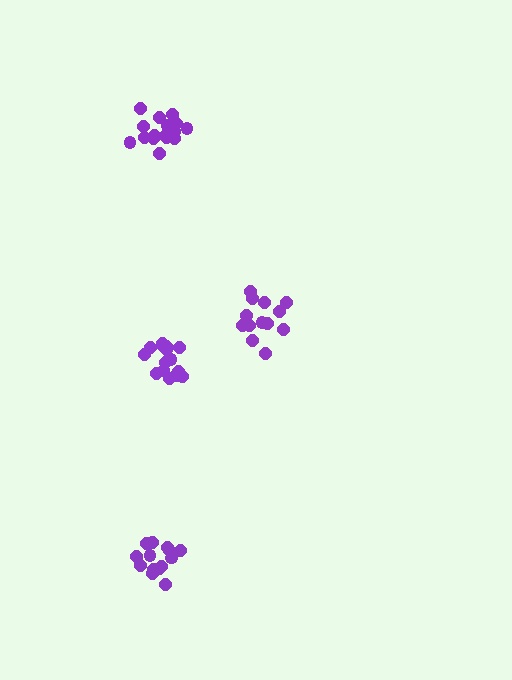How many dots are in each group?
Group 1: 13 dots, Group 2: 17 dots, Group 3: 14 dots, Group 4: 16 dots (60 total).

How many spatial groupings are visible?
There are 4 spatial groupings.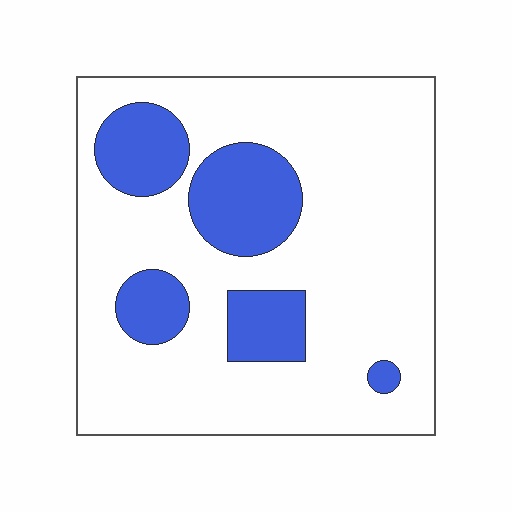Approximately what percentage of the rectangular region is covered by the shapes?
Approximately 20%.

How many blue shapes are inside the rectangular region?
5.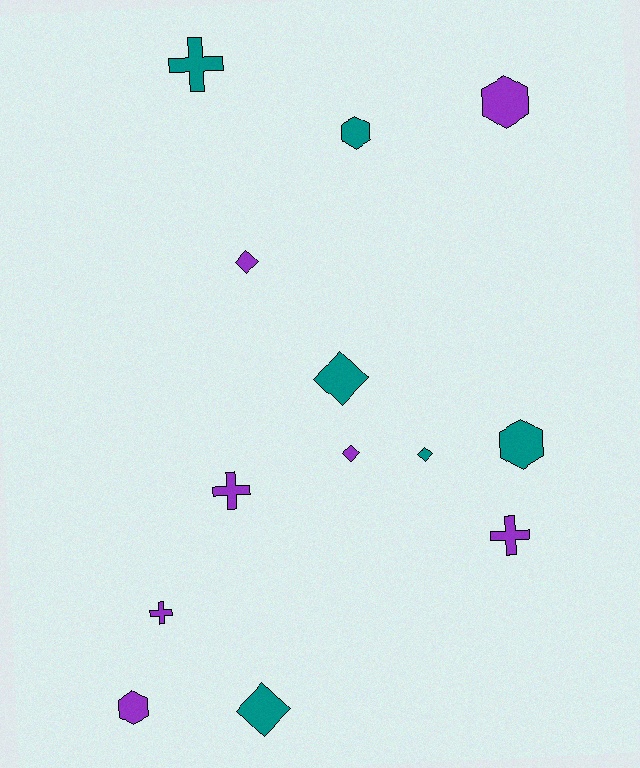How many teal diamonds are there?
There are 3 teal diamonds.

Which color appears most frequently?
Purple, with 7 objects.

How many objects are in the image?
There are 13 objects.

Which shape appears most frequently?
Diamond, with 5 objects.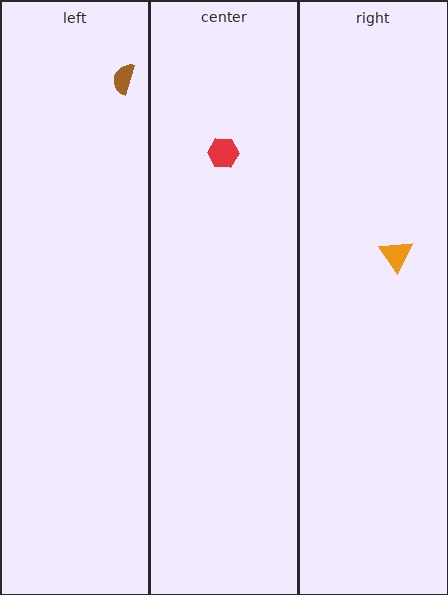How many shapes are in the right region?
1.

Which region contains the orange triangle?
The right region.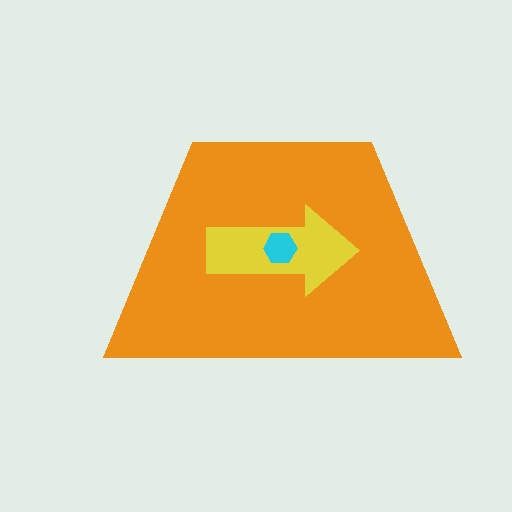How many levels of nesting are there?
3.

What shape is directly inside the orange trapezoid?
The yellow arrow.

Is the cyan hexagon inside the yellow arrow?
Yes.